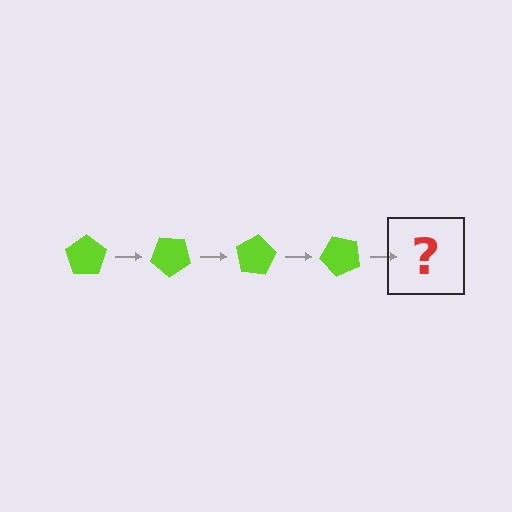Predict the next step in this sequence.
The next step is a lime pentagon rotated 160 degrees.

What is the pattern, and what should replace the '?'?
The pattern is that the pentagon rotates 40 degrees each step. The '?' should be a lime pentagon rotated 160 degrees.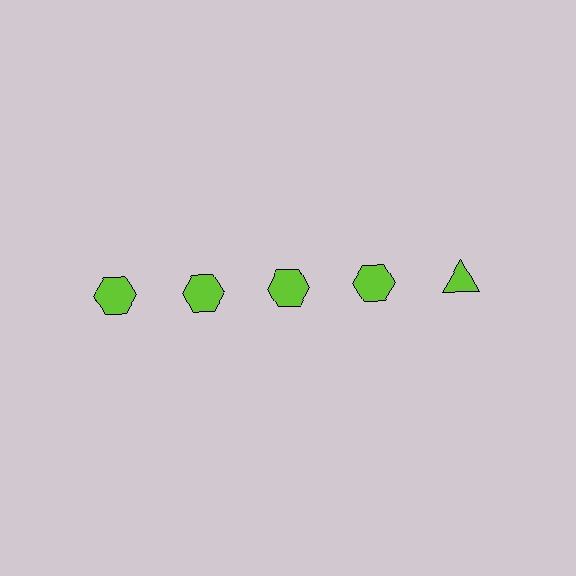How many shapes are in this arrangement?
There are 5 shapes arranged in a grid pattern.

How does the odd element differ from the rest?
It has a different shape: triangle instead of hexagon.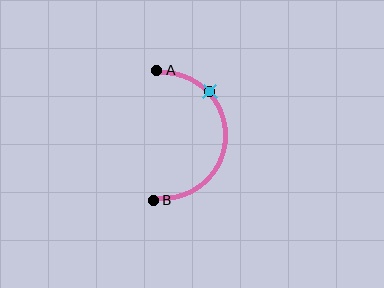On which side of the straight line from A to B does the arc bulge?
The arc bulges to the right of the straight line connecting A and B.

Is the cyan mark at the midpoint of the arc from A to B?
No. The cyan mark lies on the arc but is closer to endpoint A. The arc midpoint would be at the point on the curve equidistant along the arc from both A and B.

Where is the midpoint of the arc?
The arc midpoint is the point on the curve farthest from the straight line joining A and B. It sits to the right of that line.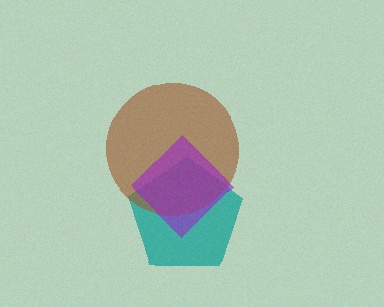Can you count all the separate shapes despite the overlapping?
Yes, there are 3 separate shapes.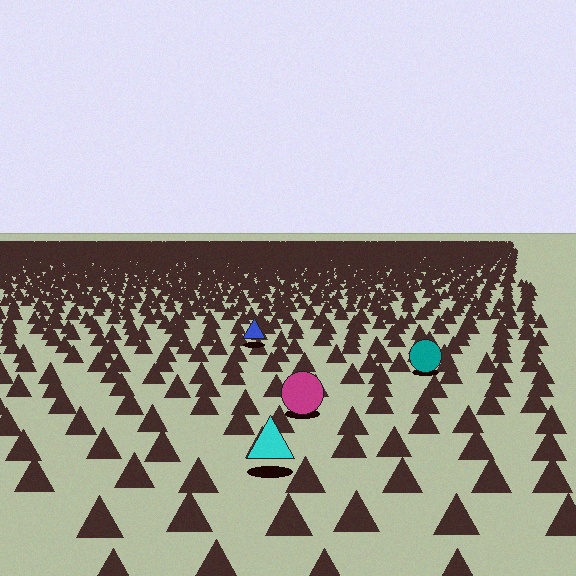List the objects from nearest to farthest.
From nearest to farthest: the cyan triangle, the magenta circle, the teal circle, the blue triangle.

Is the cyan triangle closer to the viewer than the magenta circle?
Yes. The cyan triangle is closer — you can tell from the texture gradient: the ground texture is coarser near it.